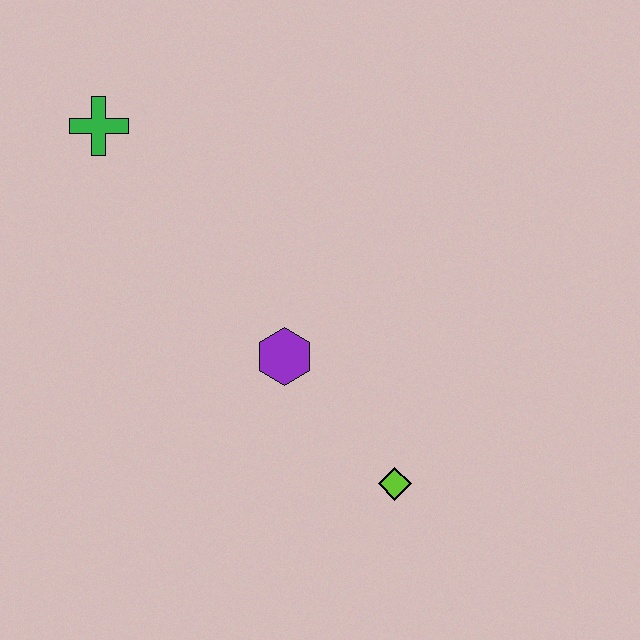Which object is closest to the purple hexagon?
The lime diamond is closest to the purple hexagon.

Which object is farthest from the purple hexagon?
The green cross is farthest from the purple hexagon.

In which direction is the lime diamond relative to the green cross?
The lime diamond is below the green cross.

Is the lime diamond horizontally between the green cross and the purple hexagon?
No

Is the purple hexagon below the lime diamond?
No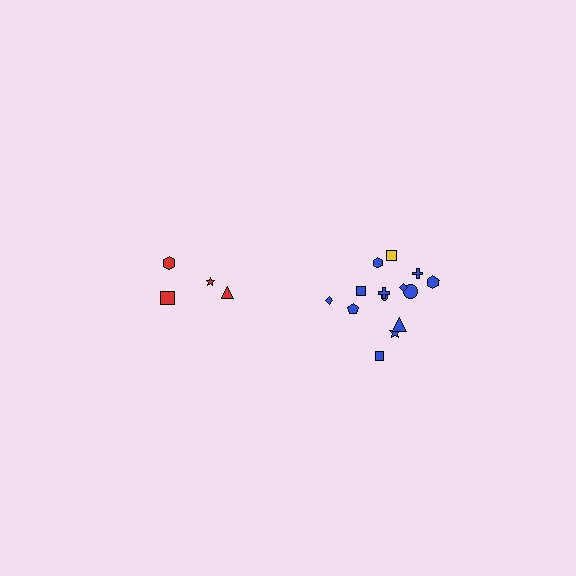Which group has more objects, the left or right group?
The right group.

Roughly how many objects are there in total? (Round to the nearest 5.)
Roughly 20 objects in total.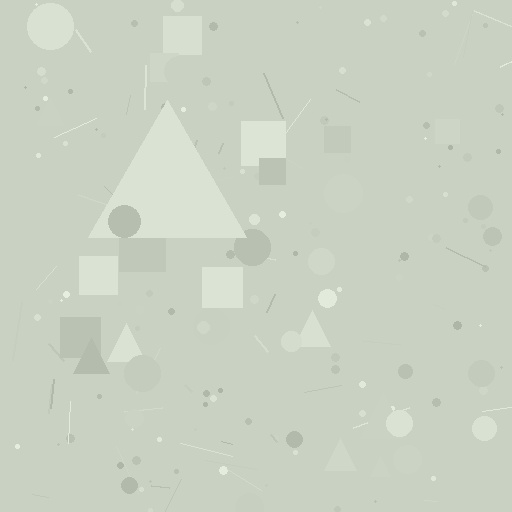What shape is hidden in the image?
A triangle is hidden in the image.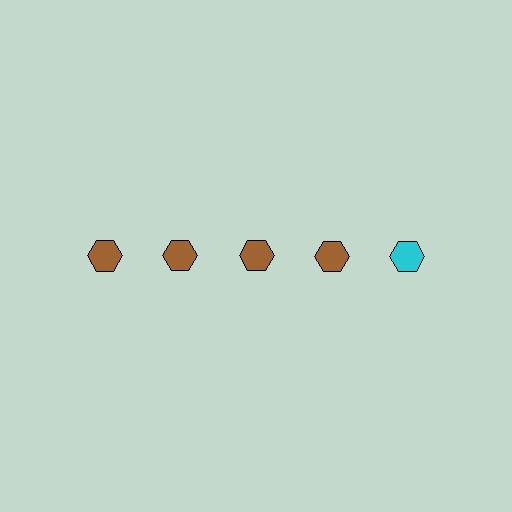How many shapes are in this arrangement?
There are 5 shapes arranged in a grid pattern.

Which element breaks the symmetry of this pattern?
The cyan hexagon in the top row, rightmost column breaks the symmetry. All other shapes are brown hexagons.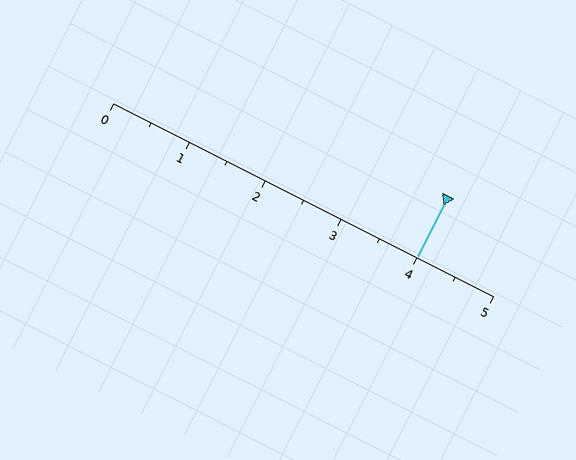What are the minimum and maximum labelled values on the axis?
The axis runs from 0 to 5.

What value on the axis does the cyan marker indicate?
The marker indicates approximately 4.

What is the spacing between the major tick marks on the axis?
The major ticks are spaced 1 apart.